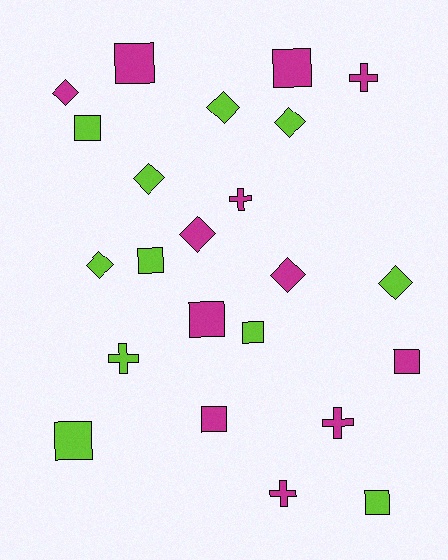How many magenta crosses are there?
There are 4 magenta crosses.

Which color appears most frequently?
Magenta, with 12 objects.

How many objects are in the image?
There are 23 objects.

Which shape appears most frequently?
Square, with 10 objects.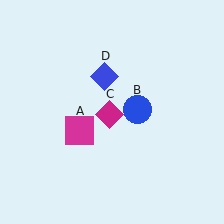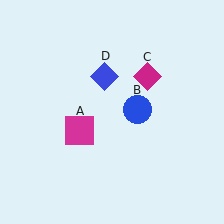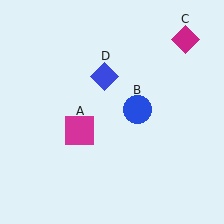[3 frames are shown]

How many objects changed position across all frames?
1 object changed position: magenta diamond (object C).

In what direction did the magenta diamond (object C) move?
The magenta diamond (object C) moved up and to the right.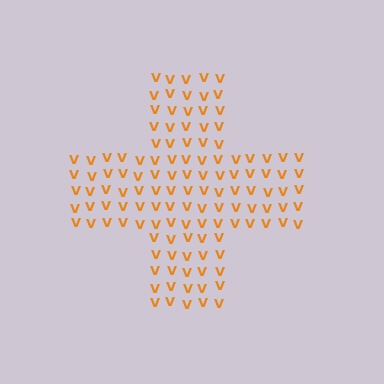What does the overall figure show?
The overall figure shows a cross.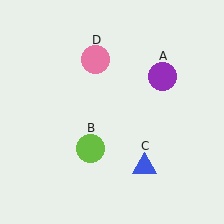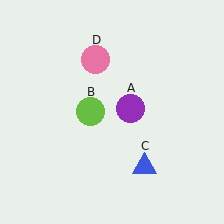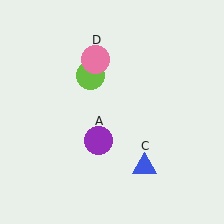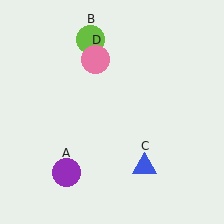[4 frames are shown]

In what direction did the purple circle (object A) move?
The purple circle (object A) moved down and to the left.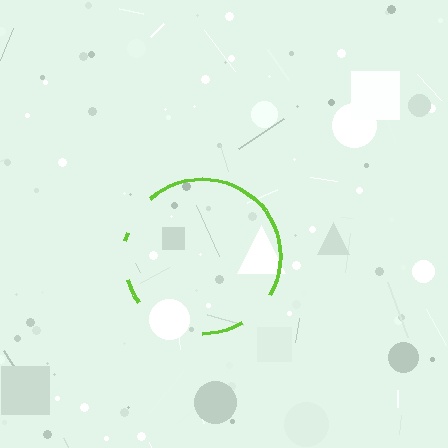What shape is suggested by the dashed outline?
The dashed outline suggests a circle.